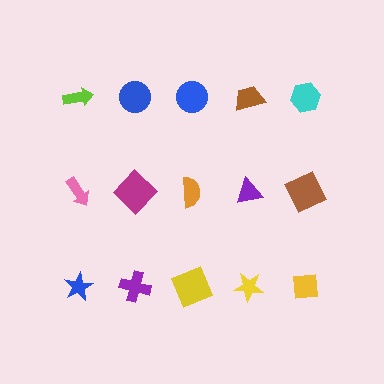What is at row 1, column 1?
A lime arrow.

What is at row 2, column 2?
A magenta diamond.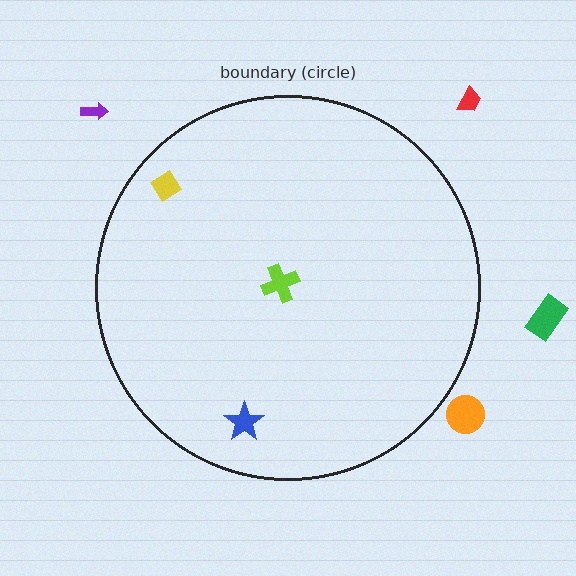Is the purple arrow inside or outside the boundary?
Outside.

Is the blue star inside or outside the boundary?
Inside.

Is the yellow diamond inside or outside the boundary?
Inside.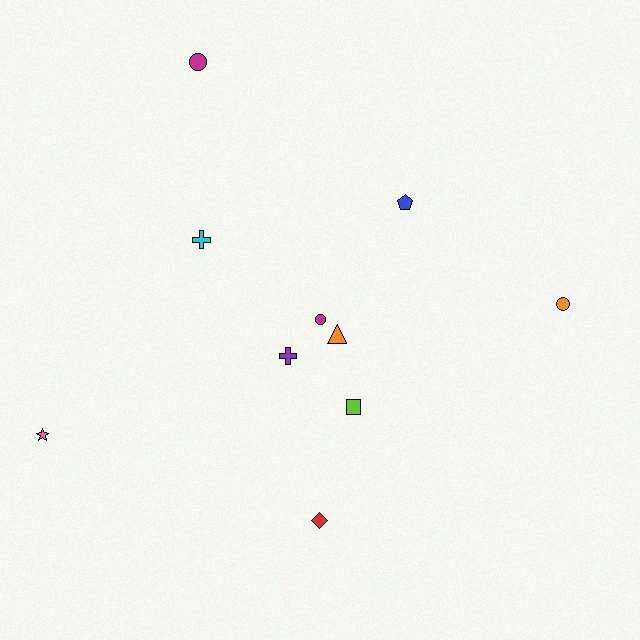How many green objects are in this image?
There are no green objects.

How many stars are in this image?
There is 1 star.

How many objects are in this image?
There are 10 objects.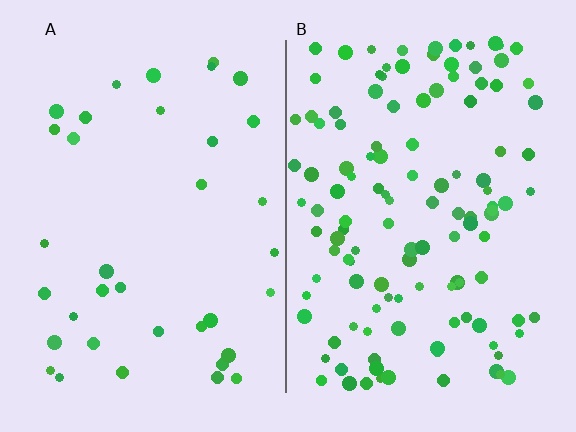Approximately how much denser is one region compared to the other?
Approximately 3.5× — region B over region A.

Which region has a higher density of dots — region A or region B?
B (the right).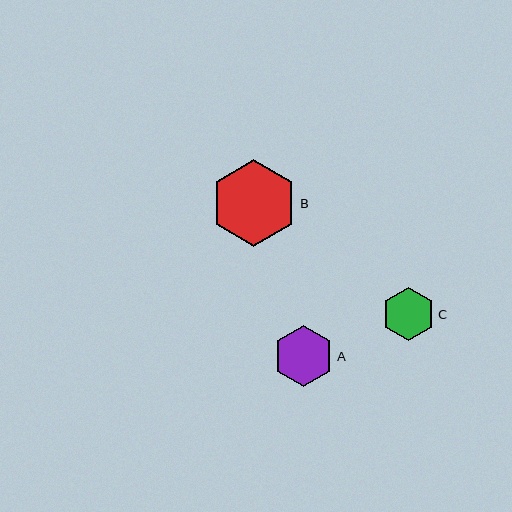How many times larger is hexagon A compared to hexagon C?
Hexagon A is approximately 1.1 times the size of hexagon C.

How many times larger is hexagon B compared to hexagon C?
Hexagon B is approximately 1.6 times the size of hexagon C.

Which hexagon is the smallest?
Hexagon C is the smallest with a size of approximately 53 pixels.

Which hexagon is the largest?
Hexagon B is the largest with a size of approximately 87 pixels.